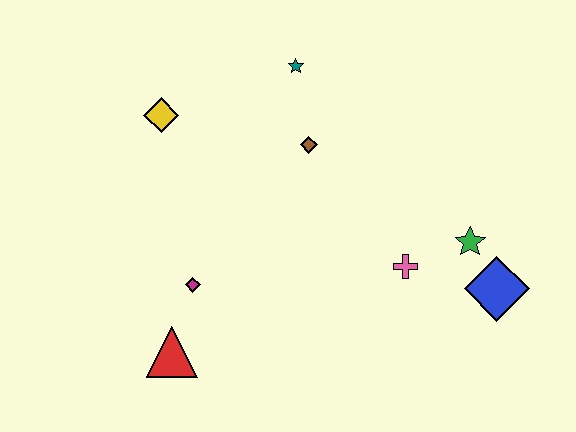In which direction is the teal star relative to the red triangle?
The teal star is above the red triangle.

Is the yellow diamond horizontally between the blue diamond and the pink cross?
No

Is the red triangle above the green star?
No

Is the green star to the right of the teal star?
Yes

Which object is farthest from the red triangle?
The blue diamond is farthest from the red triangle.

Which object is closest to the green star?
The blue diamond is closest to the green star.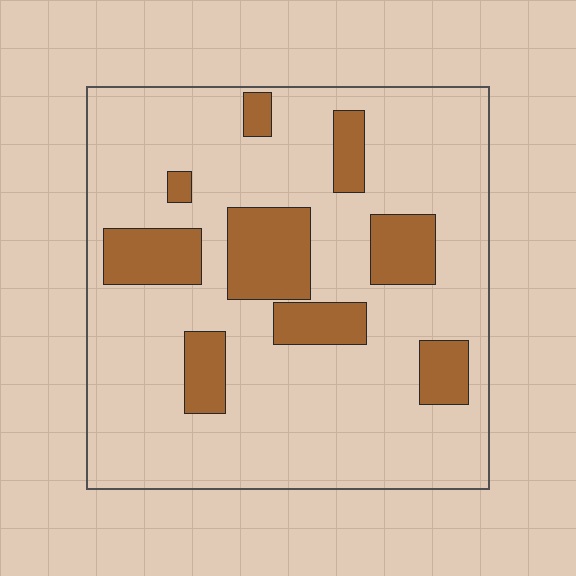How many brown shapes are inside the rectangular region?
9.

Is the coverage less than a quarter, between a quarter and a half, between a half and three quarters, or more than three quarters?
Less than a quarter.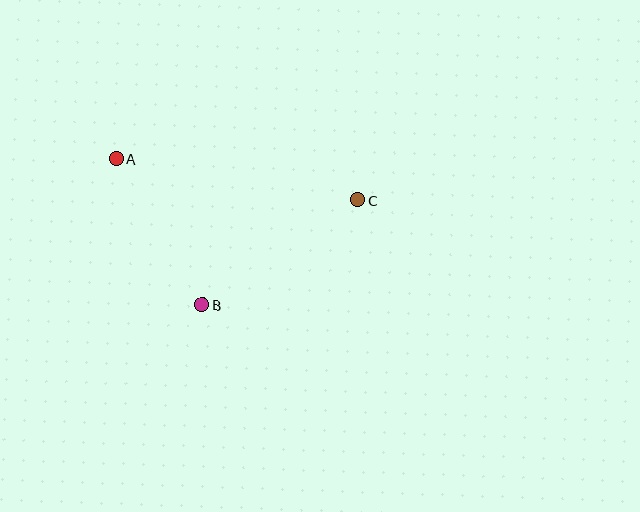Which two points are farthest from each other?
Points A and C are farthest from each other.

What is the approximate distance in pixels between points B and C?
The distance between B and C is approximately 188 pixels.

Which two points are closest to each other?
Points A and B are closest to each other.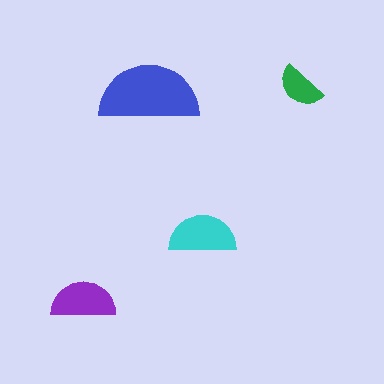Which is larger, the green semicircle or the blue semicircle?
The blue one.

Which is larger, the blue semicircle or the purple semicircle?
The blue one.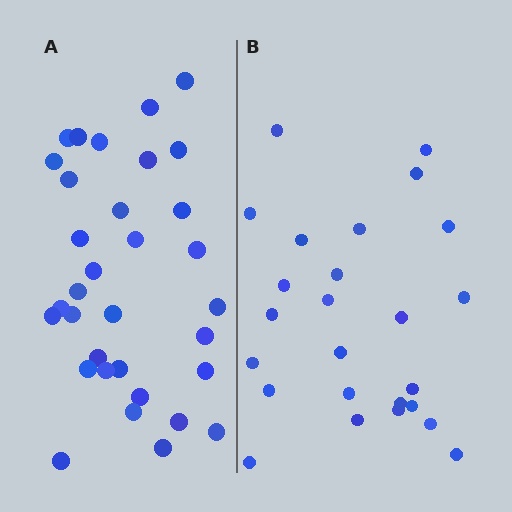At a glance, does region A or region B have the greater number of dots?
Region A (the left region) has more dots.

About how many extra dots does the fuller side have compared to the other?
Region A has roughly 8 or so more dots than region B.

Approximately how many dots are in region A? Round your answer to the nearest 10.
About 30 dots. (The exact count is 33, which rounds to 30.)